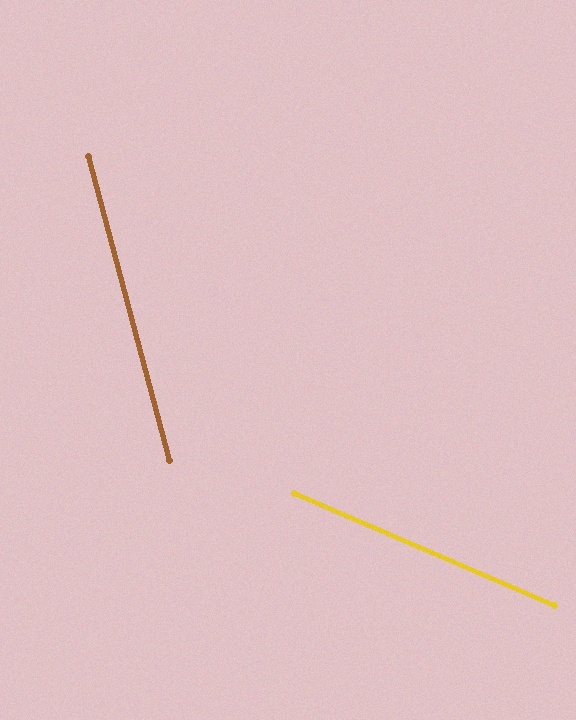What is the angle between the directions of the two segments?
Approximately 52 degrees.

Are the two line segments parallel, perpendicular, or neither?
Neither parallel nor perpendicular — they differ by about 52°.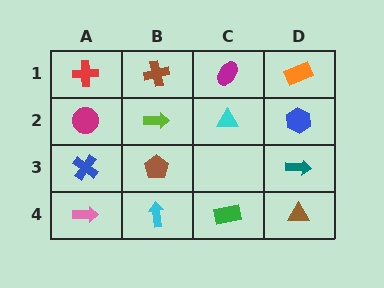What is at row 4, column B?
A cyan arrow.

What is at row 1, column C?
A magenta ellipse.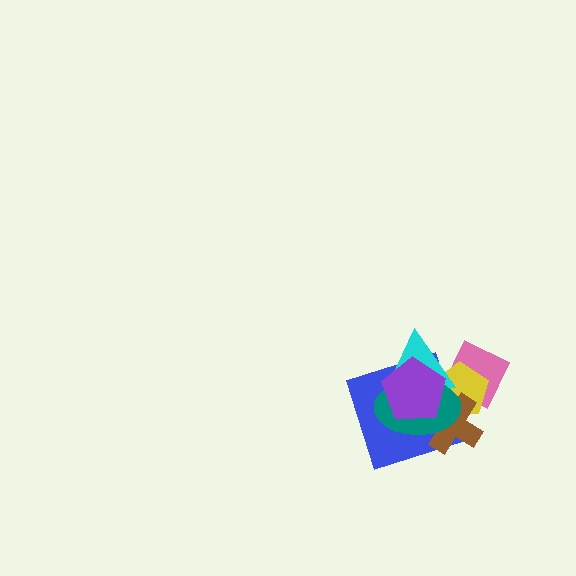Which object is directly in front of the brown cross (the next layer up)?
The teal ellipse is directly in front of the brown cross.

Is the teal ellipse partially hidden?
Yes, it is partially covered by another shape.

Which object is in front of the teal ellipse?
The purple pentagon is in front of the teal ellipse.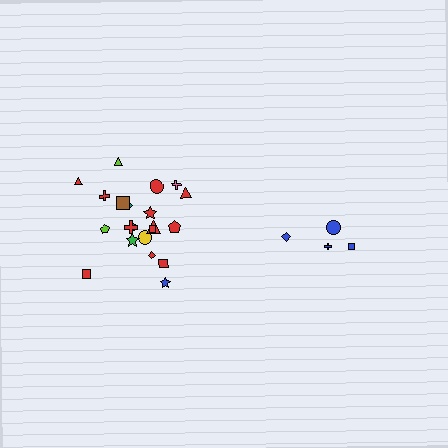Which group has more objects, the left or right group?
The left group.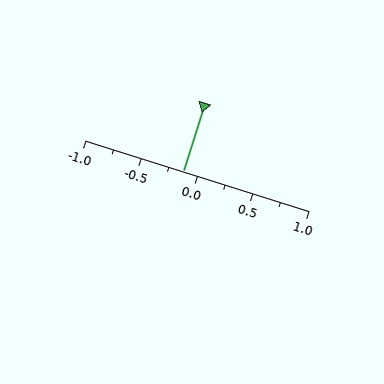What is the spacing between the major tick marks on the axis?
The major ticks are spaced 0.5 apart.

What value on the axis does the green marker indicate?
The marker indicates approximately -0.12.